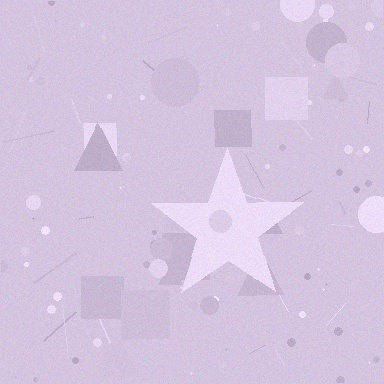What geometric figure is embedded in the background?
A star is embedded in the background.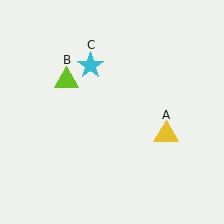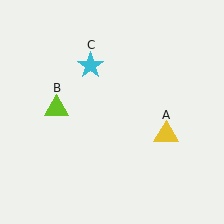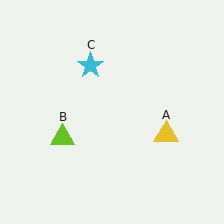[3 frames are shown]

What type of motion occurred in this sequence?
The lime triangle (object B) rotated counterclockwise around the center of the scene.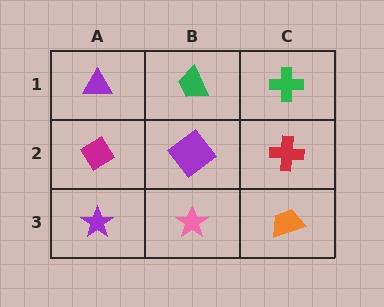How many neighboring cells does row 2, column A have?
3.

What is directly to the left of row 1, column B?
A purple triangle.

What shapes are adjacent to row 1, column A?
A magenta diamond (row 2, column A), a green trapezoid (row 1, column B).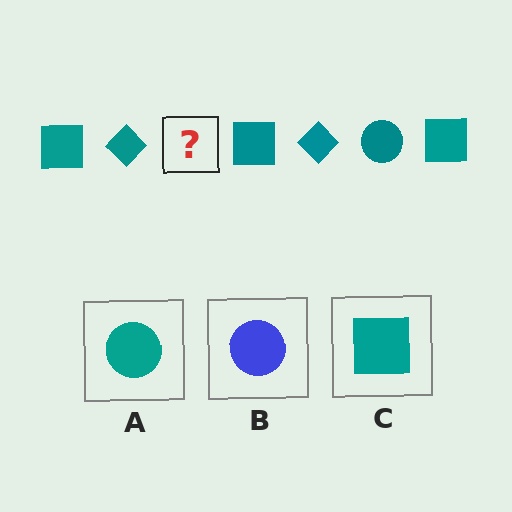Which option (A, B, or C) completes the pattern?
A.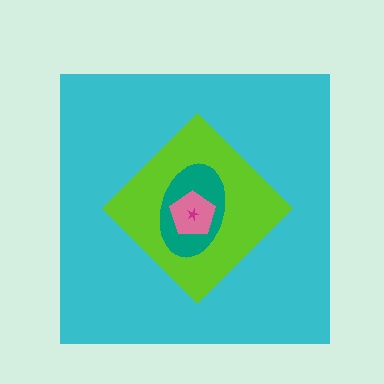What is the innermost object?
The magenta star.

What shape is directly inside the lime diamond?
The teal ellipse.